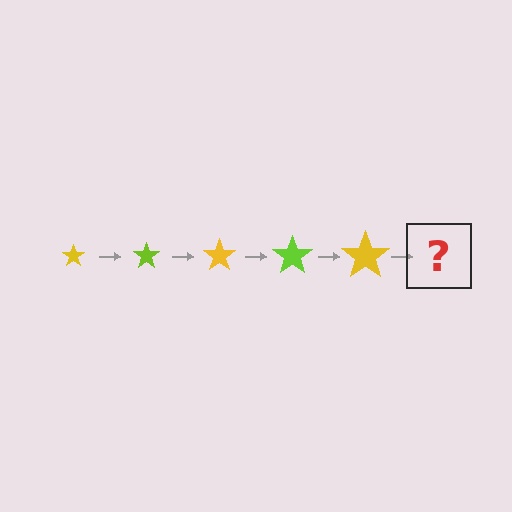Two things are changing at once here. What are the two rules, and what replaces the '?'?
The two rules are that the star grows larger each step and the color cycles through yellow and lime. The '?' should be a lime star, larger than the previous one.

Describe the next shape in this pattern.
It should be a lime star, larger than the previous one.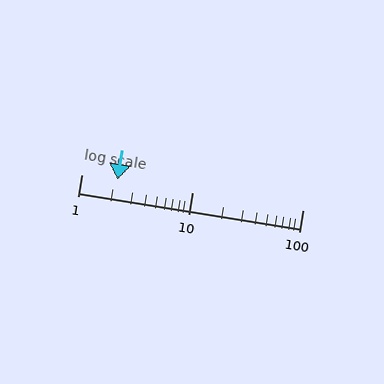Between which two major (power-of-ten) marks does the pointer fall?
The pointer is between 1 and 10.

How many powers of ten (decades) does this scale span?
The scale spans 2 decades, from 1 to 100.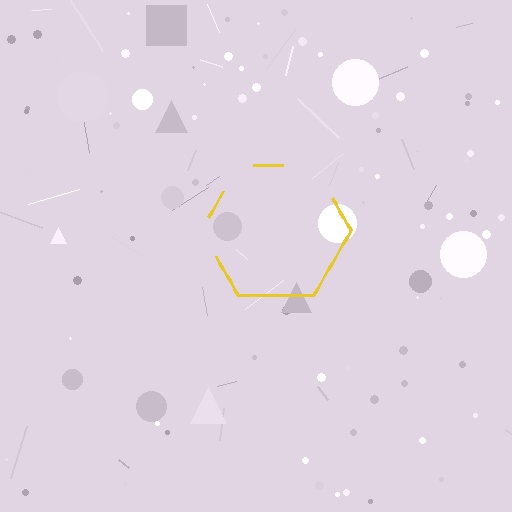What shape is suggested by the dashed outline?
The dashed outline suggests a hexagon.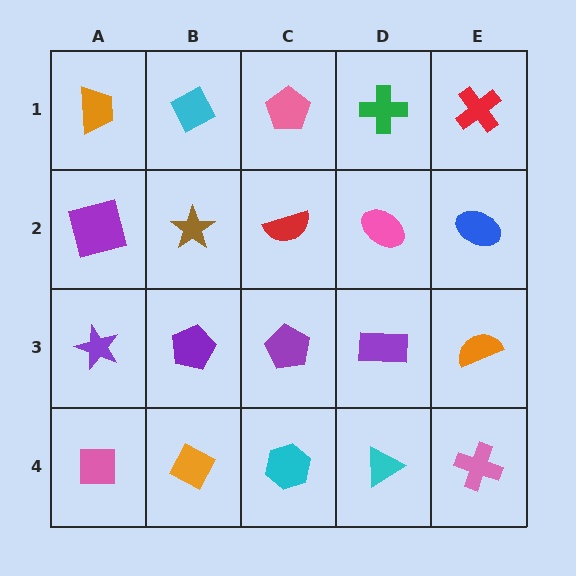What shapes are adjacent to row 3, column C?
A red semicircle (row 2, column C), a cyan hexagon (row 4, column C), a purple pentagon (row 3, column B), a purple rectangle (row 3, column D).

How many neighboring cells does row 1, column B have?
3.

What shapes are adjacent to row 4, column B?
A purple pentagon (row 3, column B), a pink square (row 4, column A), a cyan hexagon (row 4, column C).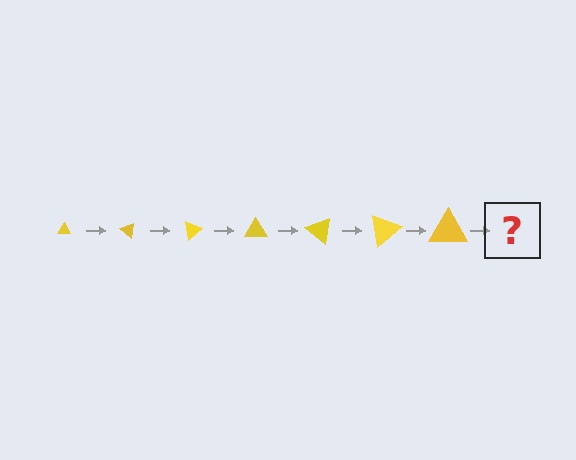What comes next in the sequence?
The next element should be a triangle, larger than the previous one and rotated 280 degrees from the start.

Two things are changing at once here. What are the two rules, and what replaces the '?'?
The two rules are that the triangle grows larger each step and it rotates 40 degrees each step. The '?' should be a triangle, larger than the previous one and rotated 280 degrees from the start.